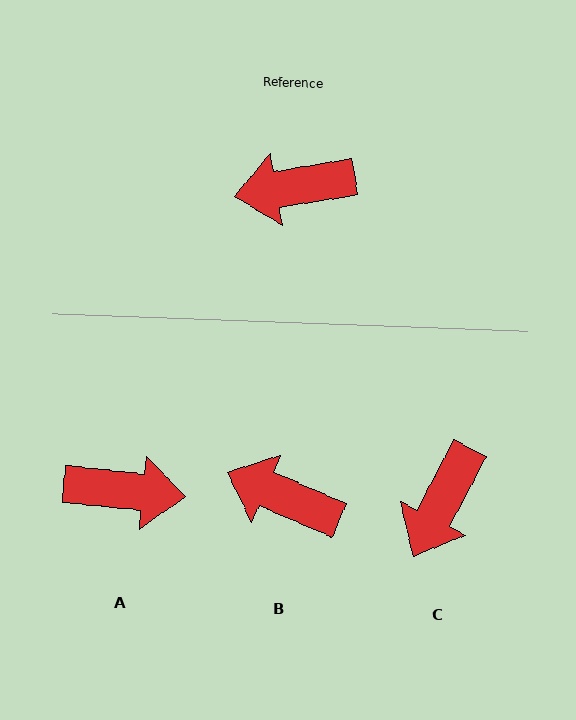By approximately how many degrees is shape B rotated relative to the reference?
Approximately 33 degrees clockwise.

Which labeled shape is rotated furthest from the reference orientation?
A, about 165 degrees away.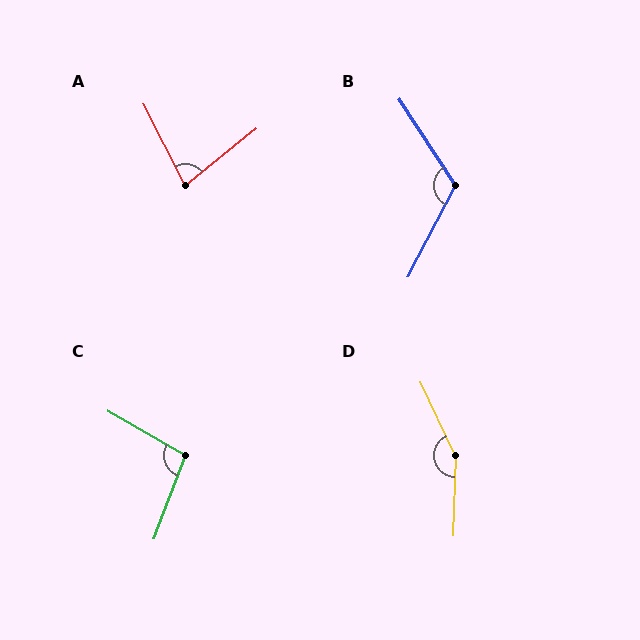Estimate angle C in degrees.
Approximately 99 degrees.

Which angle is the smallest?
A, at approximately 78 degrees.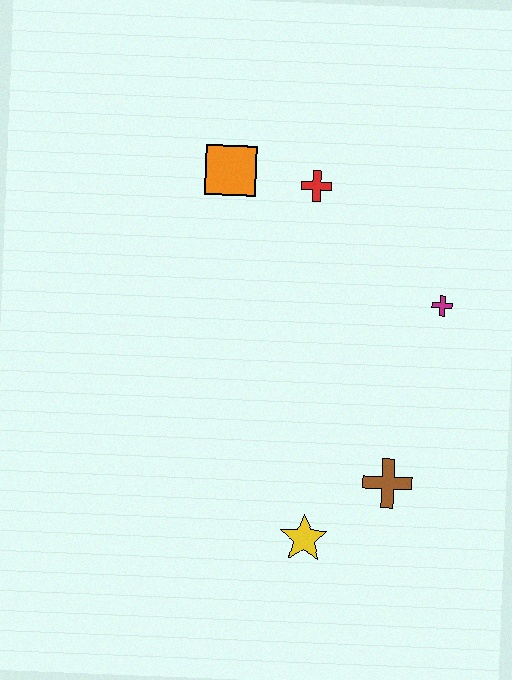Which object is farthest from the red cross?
The yellow star is farthest from the red cross.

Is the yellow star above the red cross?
No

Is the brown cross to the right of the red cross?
Yes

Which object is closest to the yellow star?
The brown cross is closest to the yellow star.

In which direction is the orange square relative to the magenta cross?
The orange square is to the left of the magenta cross.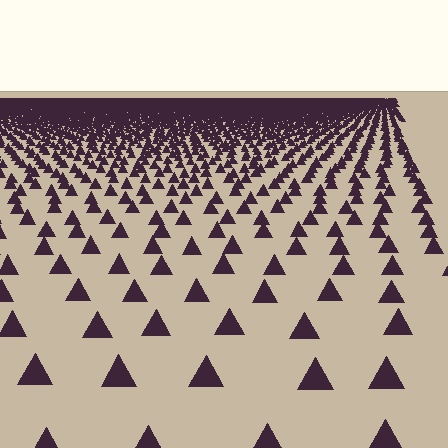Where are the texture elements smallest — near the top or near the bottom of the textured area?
Near the top.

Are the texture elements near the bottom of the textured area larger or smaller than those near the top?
Larger. Near the bottom, elements are closer to the viewer and appear at a bigger on-screen size.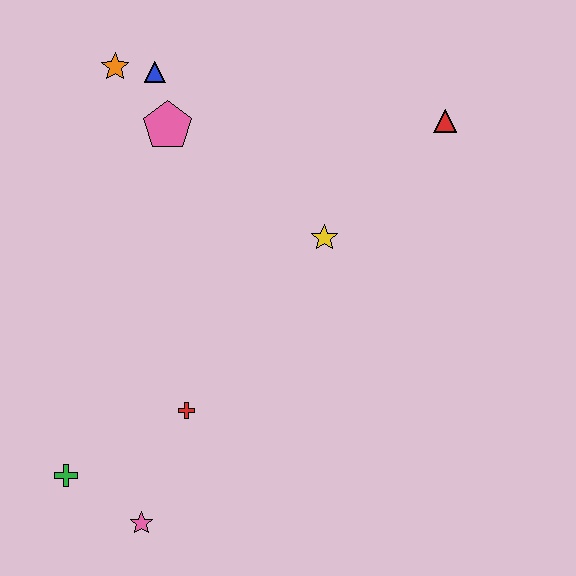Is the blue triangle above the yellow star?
Yes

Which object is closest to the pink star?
The green cross is closest to the pink star.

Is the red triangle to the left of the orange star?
No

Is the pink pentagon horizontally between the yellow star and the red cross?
No